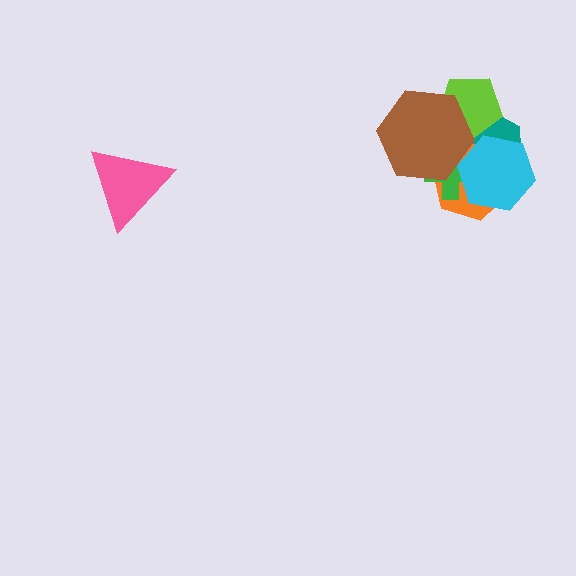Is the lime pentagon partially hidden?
Yes, it is partially covered by another shape.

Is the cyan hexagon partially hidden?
Yes, it is partially covered by another shape.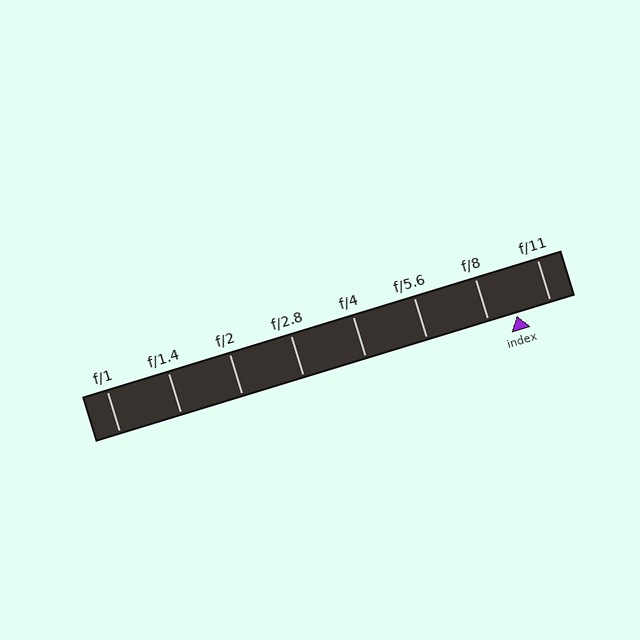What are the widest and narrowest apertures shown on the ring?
The widest aperture shown is f/1 and the narrowest is f/11.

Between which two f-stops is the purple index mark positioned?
The index mark is between f/8 and f/11.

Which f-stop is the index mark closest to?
The index mark is closest to f/8.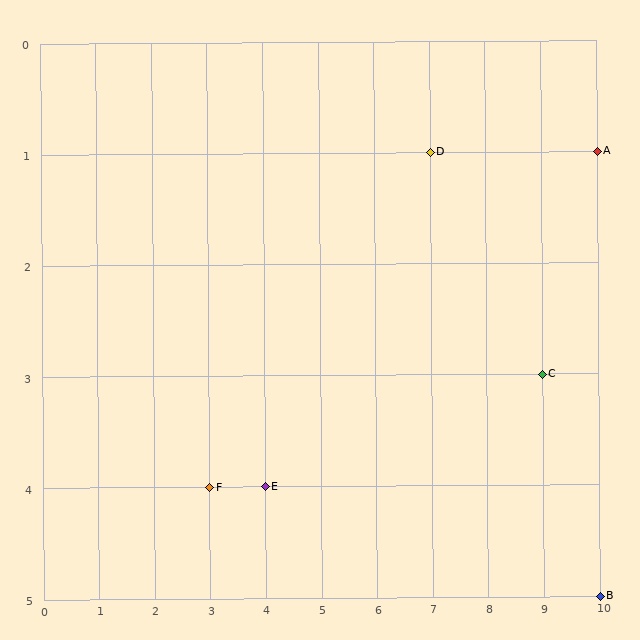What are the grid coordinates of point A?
Point A is at grid coordinates (10, 1).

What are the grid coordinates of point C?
Point C is at grid coordinates (9, 3).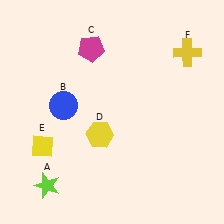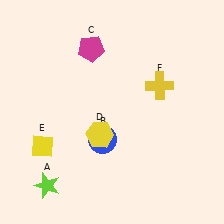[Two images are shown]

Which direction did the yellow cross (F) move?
The yellow cross (F) moved down.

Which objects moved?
The objects that moved are: the blue circle (B), the yellow cross (F).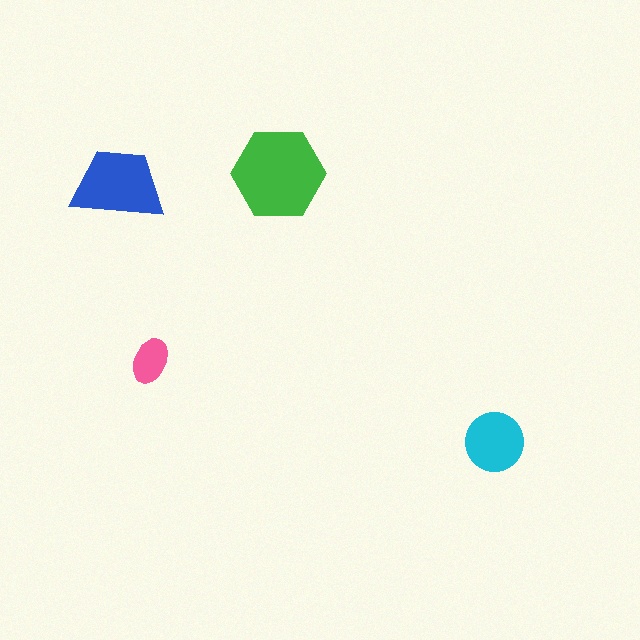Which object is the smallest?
The pink ellipse.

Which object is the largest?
The green hexagon.